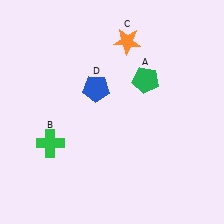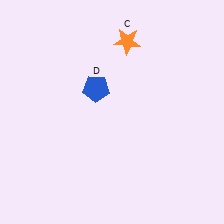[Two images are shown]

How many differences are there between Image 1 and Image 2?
There are 2 differences between the two images.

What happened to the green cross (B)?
The green cross (B) was removed in Image 2. It was in the bottom-left area of Image 1.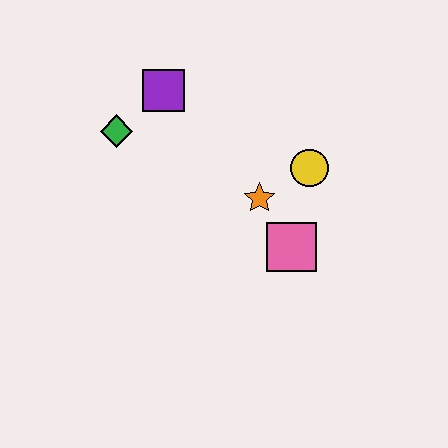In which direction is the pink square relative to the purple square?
The pink square is below the purple square.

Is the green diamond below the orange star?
No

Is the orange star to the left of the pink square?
Yes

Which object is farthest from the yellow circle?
The green diamond is farthest from the yellow circle.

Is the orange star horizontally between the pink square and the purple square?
Yes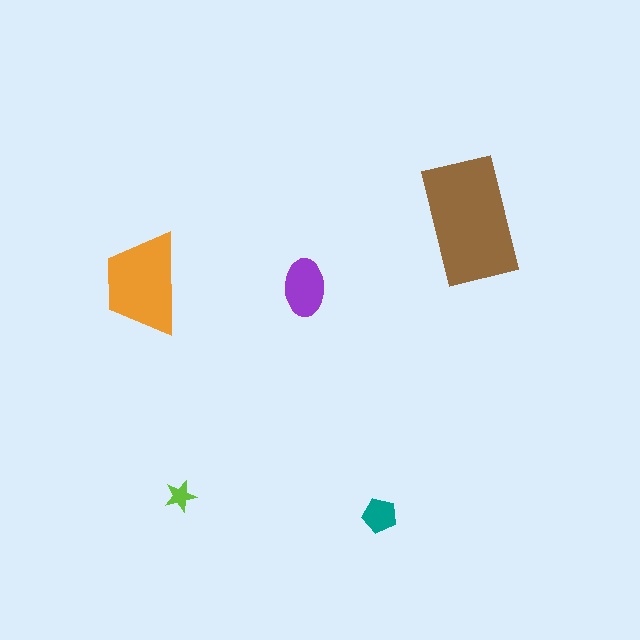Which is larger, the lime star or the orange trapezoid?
The orange trapezoid.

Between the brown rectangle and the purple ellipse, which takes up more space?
The brown rectangle.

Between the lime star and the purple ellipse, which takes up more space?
The purple ellipse.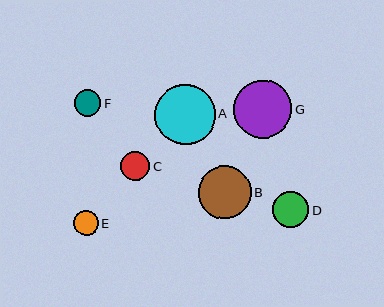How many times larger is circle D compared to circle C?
Circle D is approximately 1.2 times the size of circle C.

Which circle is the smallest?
Circle E is the smallest with a size of approximately 25 pixels.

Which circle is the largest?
Circle A is the largest with a size of approximately 61 pixels.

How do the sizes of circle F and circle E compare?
Circle F and circle E are approximately the same size.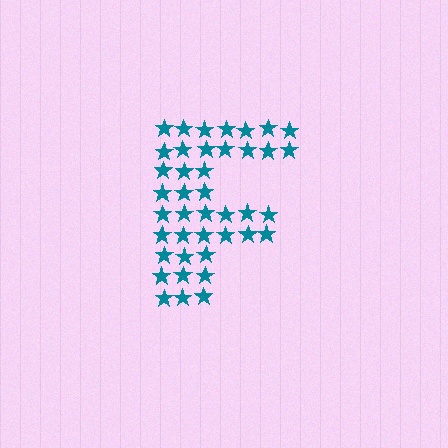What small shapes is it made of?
It is made of small stars.